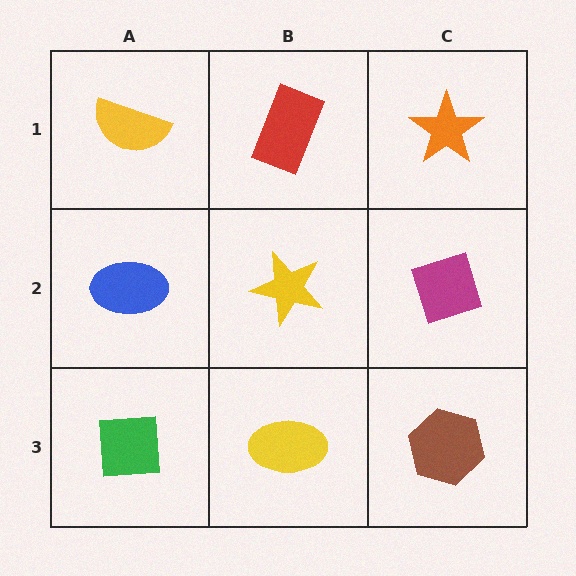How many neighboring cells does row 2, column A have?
3.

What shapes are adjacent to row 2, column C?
An orange star (row 1, column C), a brown hexagon (row 3, column C), a yellow star (row 2, column B).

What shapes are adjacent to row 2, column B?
A red rectangle (row 1, column B), a yellow ellipse (row 3, column B), a blue ellipse (row 2, column A), a magenta diamond (row 2, column C).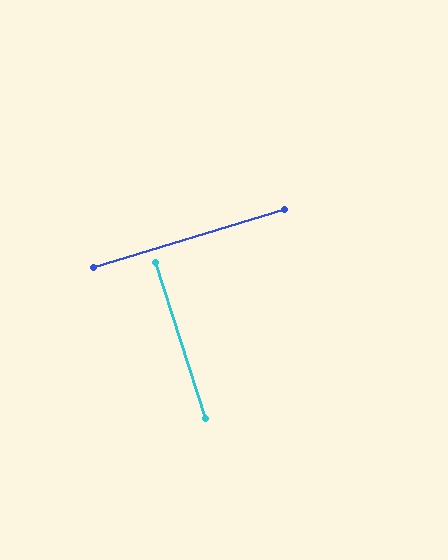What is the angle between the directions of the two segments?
Approximately 89 degrees.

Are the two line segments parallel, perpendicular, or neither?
Perpendicular — they meet at approximately 89°.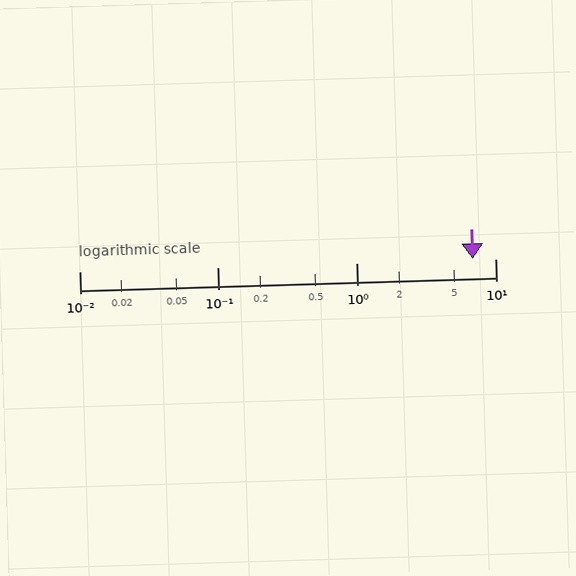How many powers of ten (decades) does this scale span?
The scale spans 3 decades, from 0.01 to 10.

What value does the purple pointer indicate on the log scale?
The pointer indicates approximately 6.9.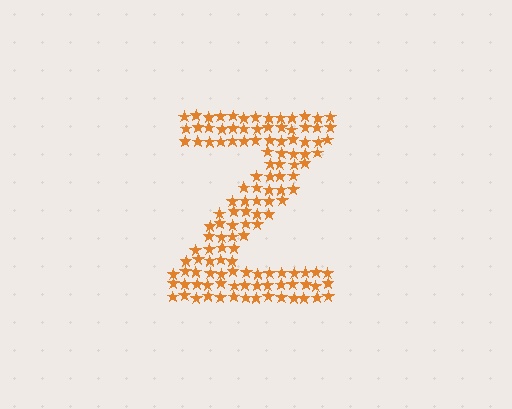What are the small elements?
The small elements are stars.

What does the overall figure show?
The overall figure shows the letter Z.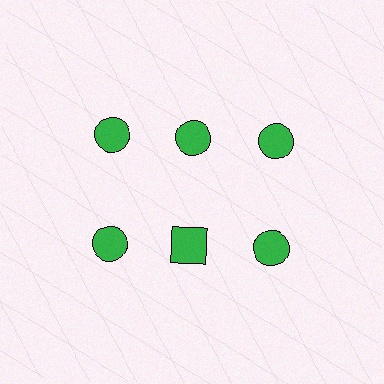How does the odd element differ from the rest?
It has a different shape: square instead of circle.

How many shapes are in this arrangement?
There are 6 shapes arranged in a grid pattern.